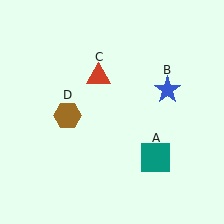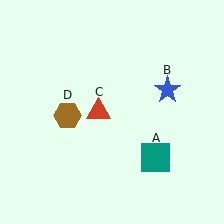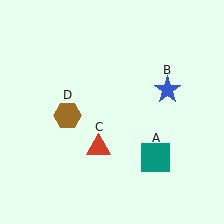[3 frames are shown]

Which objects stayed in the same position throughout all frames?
Teal square (object A) and blue star (object B) and brown hexagon (object D) remained stationary.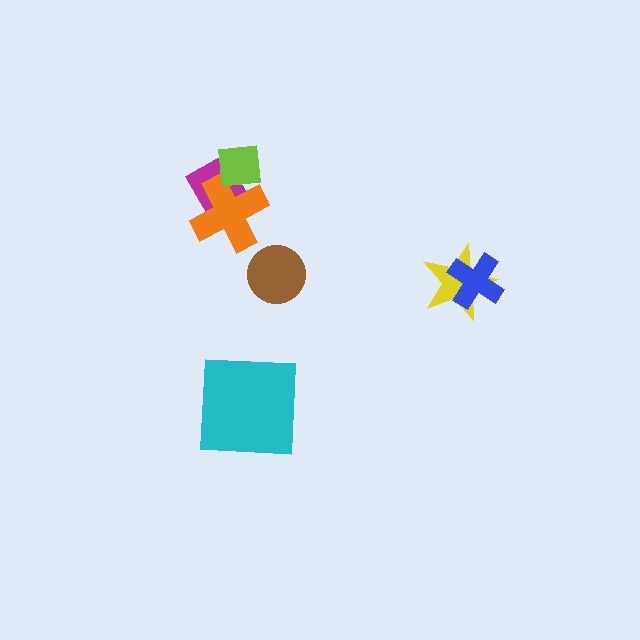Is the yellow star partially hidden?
Yes, it is partially covered by another shape.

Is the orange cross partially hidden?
Yes, it is partially covered by another shape.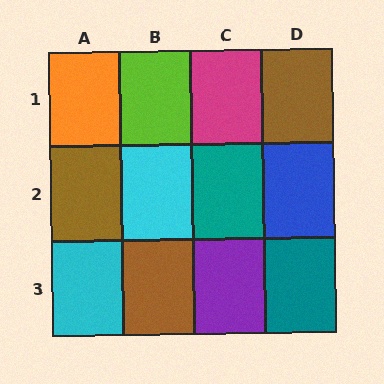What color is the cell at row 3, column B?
Brown.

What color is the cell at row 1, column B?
Lime.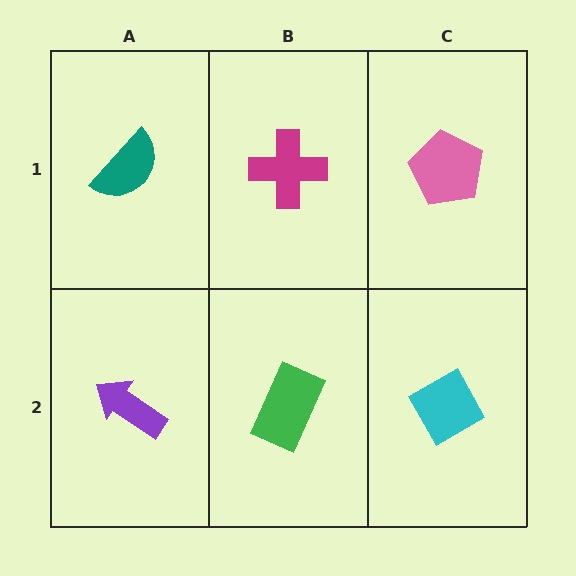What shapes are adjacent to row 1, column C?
A cyan diamond (row 2, column C), a magenta cross (row 1, column B).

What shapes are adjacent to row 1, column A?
A purple arrow (row 2, column A), a magenta cross (row 1, column B).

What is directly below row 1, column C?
A cyan diamond.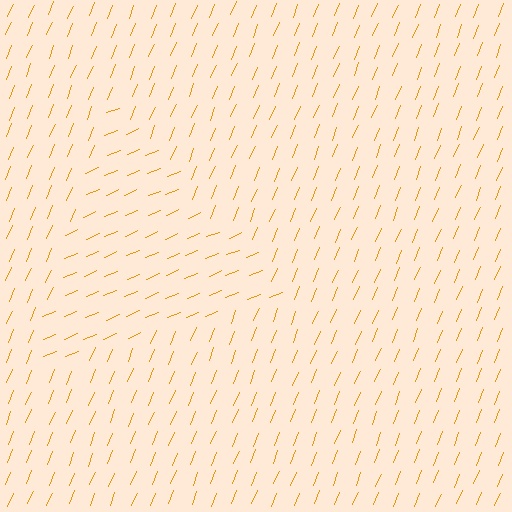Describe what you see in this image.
The image is filled with small orange line segments. A triangle region in the image has lines oriented differently from the surrounding lines, creating a visible texture boundary.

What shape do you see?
I see a triangle.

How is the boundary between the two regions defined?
The boundary is defined purely by a change in line orientation (approximately 45 degrees difference). All lines are the same color and thickness.